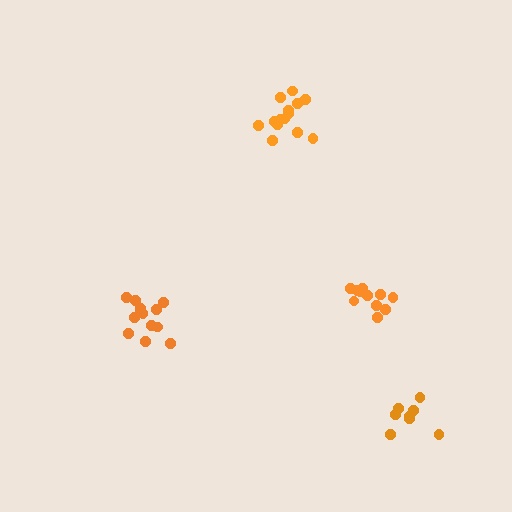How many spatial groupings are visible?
There are 4 spatial groupings.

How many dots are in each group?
Group 1: 8 dots, Group 2: 13 dots, Group 3: 14 dots, Group 4: 12 dots (47 total).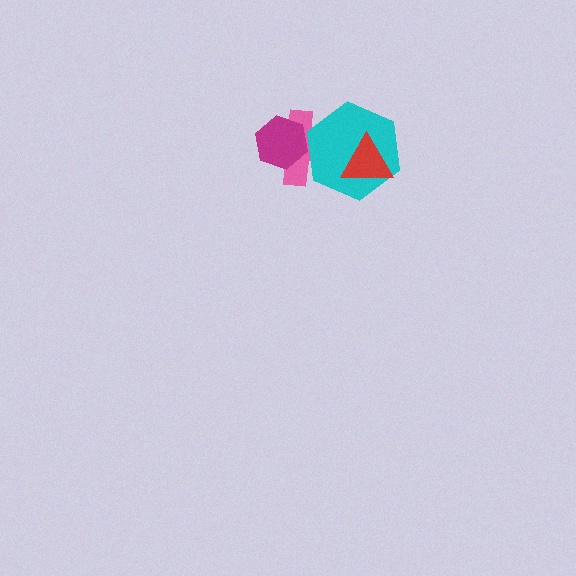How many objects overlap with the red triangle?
1 object overlaps with the red triangle.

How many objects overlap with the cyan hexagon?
2 objects overlap with the cyan hexagon.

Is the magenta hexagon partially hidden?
No, no other shape covers it.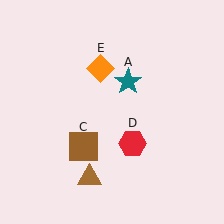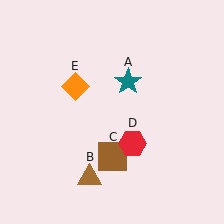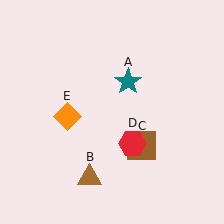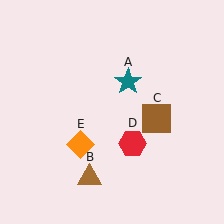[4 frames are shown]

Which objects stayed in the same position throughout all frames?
Teal star (object A) and brown triangle (object B) and red hexagon (object D) remained stationary.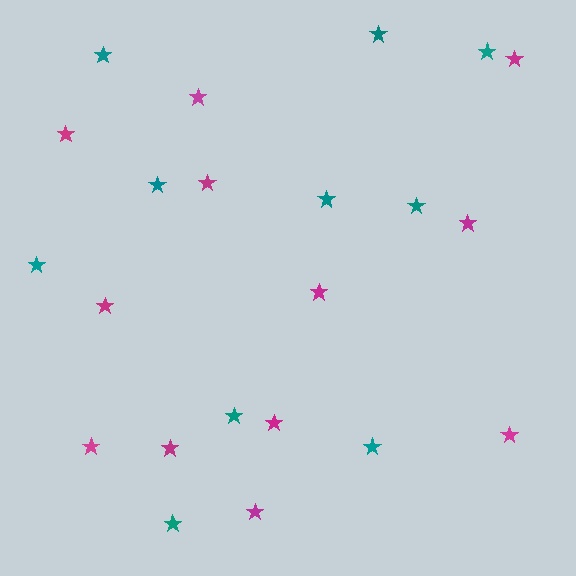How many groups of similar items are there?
There are 2 groups: one group of magenta stars (12) and one group of teal stars (10).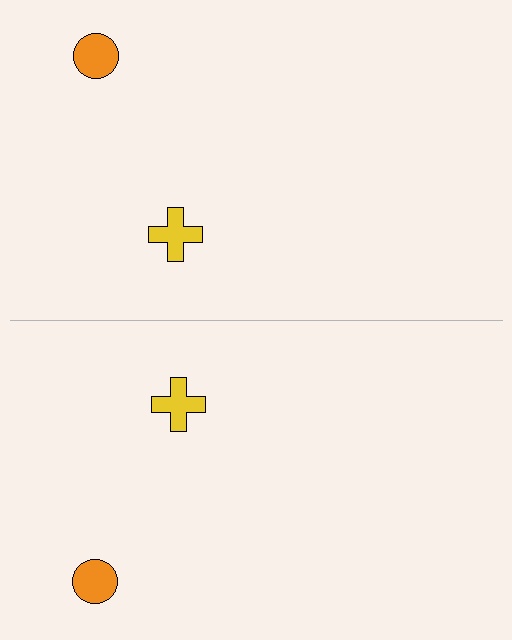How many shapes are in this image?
There are 4 shapes in this image.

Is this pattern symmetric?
Yes, this pattern has bilateral (reflection) symmetry.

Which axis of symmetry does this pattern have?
The pattern has a horizontal axis of symmetry running through the center of the image.